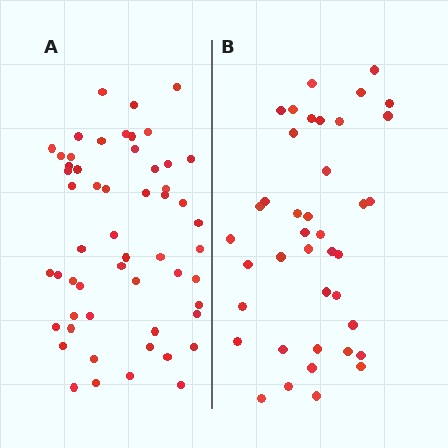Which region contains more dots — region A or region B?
Region A (the left region) has more dots.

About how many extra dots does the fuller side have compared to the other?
Region A has approximately 15 more dots than region B.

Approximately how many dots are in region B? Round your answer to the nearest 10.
About 40 dots.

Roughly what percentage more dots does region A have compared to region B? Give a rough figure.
About 40% more.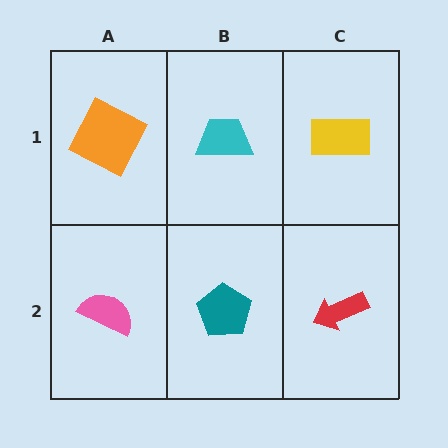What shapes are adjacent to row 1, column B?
A teal pentagon (row 2, column B), an orange square (row 1, column A), a yellow rectangle (row 1, column C).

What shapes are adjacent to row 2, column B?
A cyan trapezoid (row 1, column B), a pink semicircle (row 2, column A), a red arrow (row 2, column C).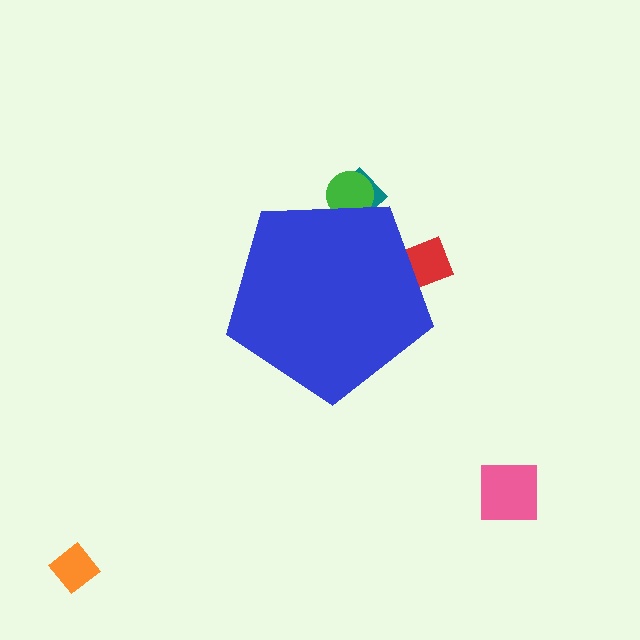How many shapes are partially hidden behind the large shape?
3 shapes are partially hidden.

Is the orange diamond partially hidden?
No, the orange diamond is fully visible.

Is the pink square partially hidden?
No, the pink square is fully visible.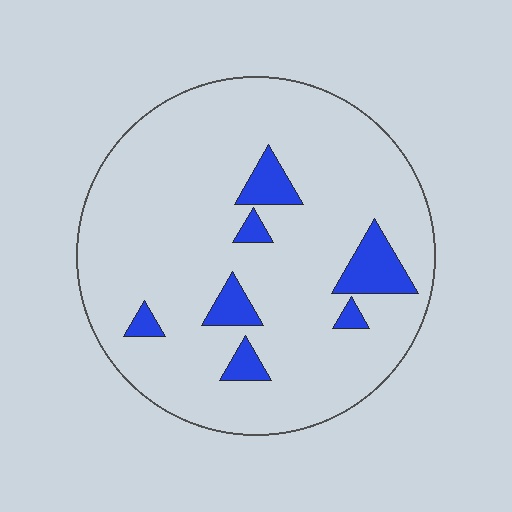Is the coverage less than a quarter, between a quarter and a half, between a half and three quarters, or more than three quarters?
Less than a quarter.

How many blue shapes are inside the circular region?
7.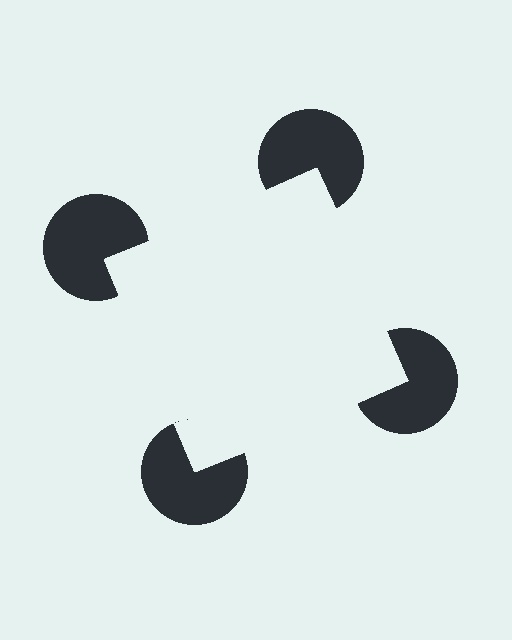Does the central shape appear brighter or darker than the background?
It typically appears slightly brighter than the background, even though no actual brightness change is drawn.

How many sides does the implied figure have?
4 sides.